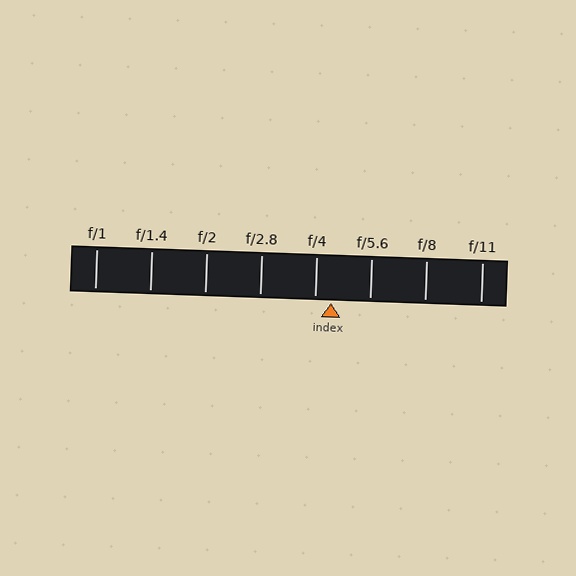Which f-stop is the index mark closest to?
The index mark is closest to f/4.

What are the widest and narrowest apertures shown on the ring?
The widest aperture shown is f/1 and the narrowest is f/11.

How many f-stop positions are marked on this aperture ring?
There are 8 f-stop positions marked.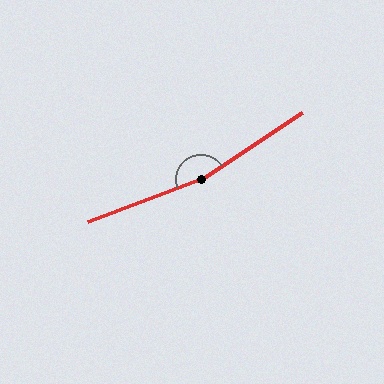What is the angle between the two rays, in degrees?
Approximately 167 degrees.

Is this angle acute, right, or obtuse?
It is obtuse.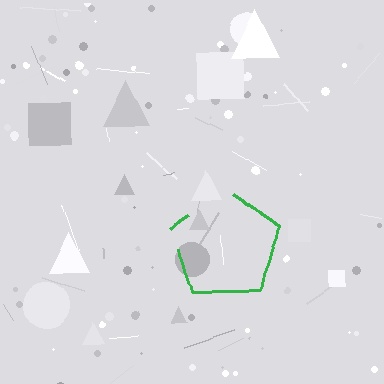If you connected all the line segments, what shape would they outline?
They would outline a pentagon.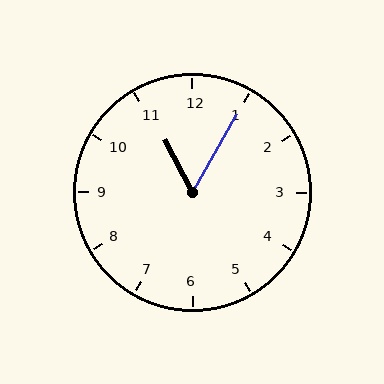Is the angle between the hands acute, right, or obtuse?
It is acute.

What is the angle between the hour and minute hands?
Approximately 58 degrees.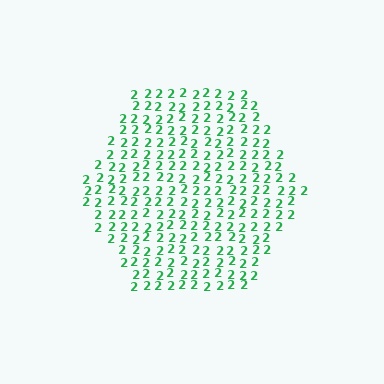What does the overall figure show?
The overall figure shows a hexagon.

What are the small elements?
The small elements are digit 2's.